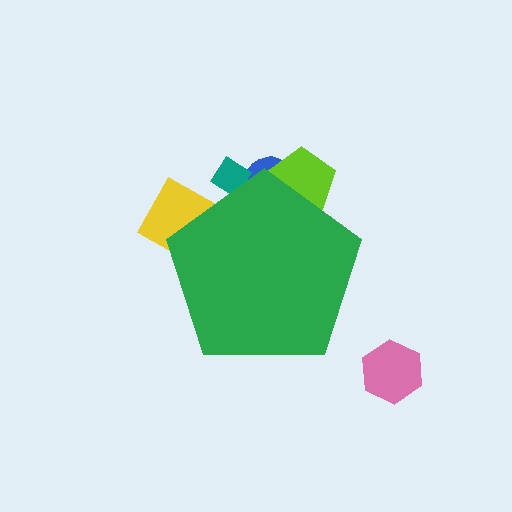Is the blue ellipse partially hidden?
Yes, the blue ellipse is partially hidden behind the green pentagon.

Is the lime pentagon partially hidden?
Yes, the lime pentagon is partially hidden behind the green pentagon.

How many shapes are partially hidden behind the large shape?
4 shapes are partially hidden.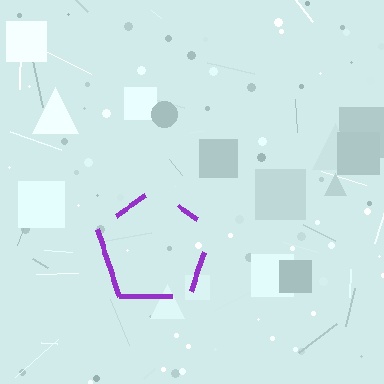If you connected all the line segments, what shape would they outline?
They would outline a pentagon.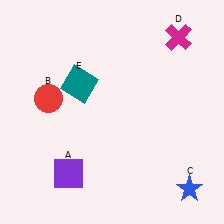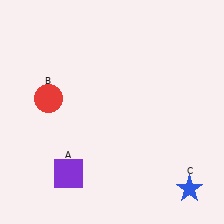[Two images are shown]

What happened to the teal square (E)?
The teal square (E) was removed in Image 2. It was in the top-left area of Image 1.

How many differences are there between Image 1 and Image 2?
There are 2 differences between the two images.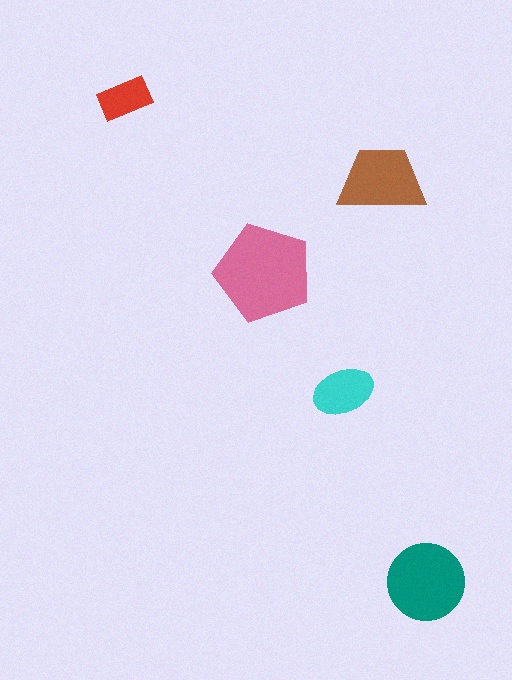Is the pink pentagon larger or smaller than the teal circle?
Larger.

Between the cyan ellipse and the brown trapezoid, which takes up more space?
The brown trapezoid.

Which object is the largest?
The pink pentagon.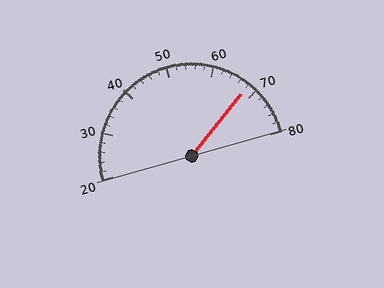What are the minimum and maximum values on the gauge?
The gauge ranges from 20 to 80.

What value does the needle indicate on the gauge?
The needle indicates approximately 68.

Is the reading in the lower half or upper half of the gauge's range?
The reading is in the upper half of the range (20 to 80).